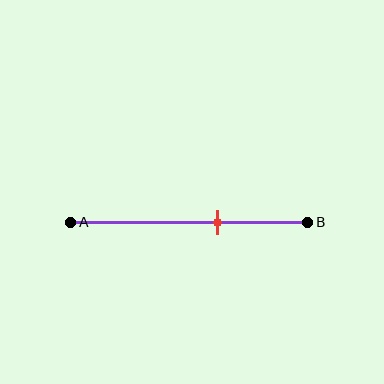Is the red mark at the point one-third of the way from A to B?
No, the mark is at about 60% from A, not at the 33% one-third point.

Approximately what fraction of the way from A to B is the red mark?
The red mark is approximately 60% of the way from A to B.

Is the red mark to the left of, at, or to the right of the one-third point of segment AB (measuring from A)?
The red mark is to the right of the one-third point of segment AB.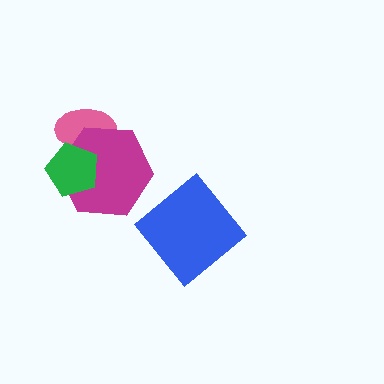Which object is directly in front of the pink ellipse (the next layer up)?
The magenta hexagon is directly in front of the pink ellipse.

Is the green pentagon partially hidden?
No, no other shape covers it.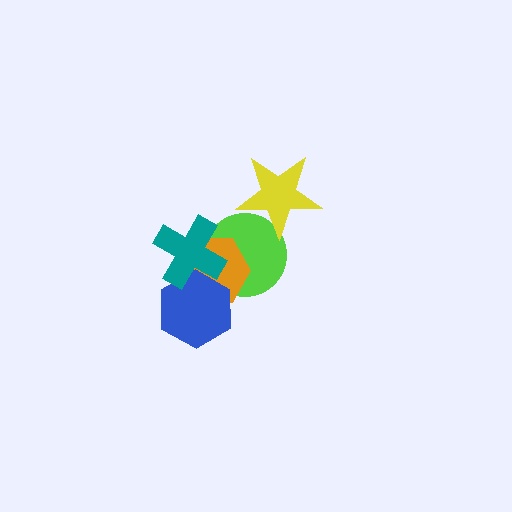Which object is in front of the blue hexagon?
The teal cross is in front of the blue hexagon.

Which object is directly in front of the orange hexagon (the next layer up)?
The blue hexagon is directly in front of the orange hexagon.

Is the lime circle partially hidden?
Yes, it is partially covered by another shape.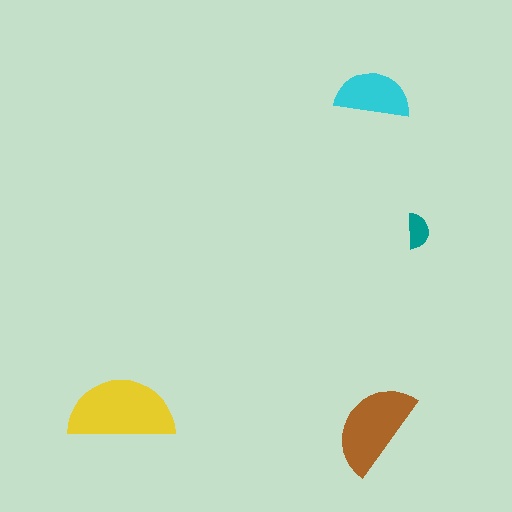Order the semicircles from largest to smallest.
the yellow one, the brown one, the cyan one, the teal one.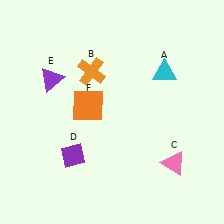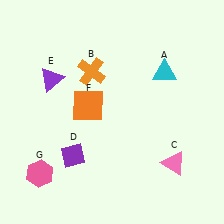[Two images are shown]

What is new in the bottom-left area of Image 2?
A pink hexagon (G) was added in the bottom-left area of Image 2.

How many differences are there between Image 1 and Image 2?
There is 1 difference between the two images.